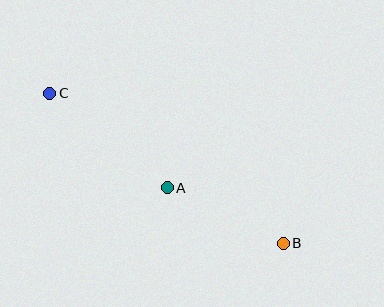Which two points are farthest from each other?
Points B and C are farthest from each other.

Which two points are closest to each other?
Points A and B are closest to each other.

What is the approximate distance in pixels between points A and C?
The distance between A and C is approximately 151 pixels.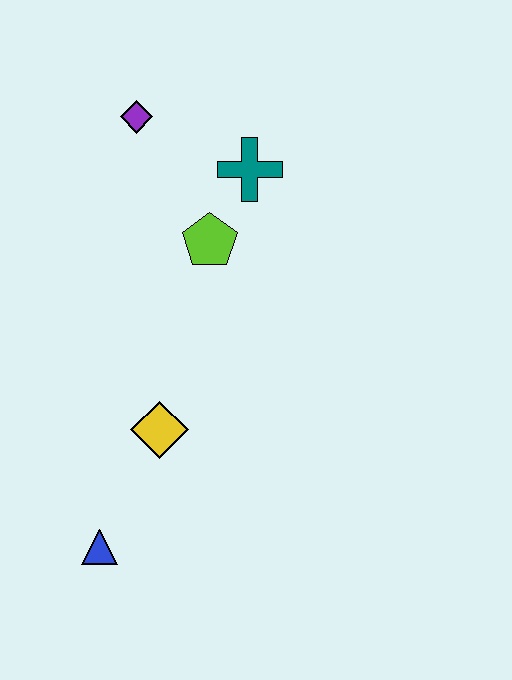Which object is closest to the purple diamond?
The teal cross is closest to the purple diamond.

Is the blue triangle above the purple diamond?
No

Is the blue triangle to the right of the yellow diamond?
No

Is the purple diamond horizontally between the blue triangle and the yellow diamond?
Yes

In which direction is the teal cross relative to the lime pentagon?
The teal cross is above the lime pentagon.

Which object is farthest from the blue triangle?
The purple diamond is farthest from the blue triangle.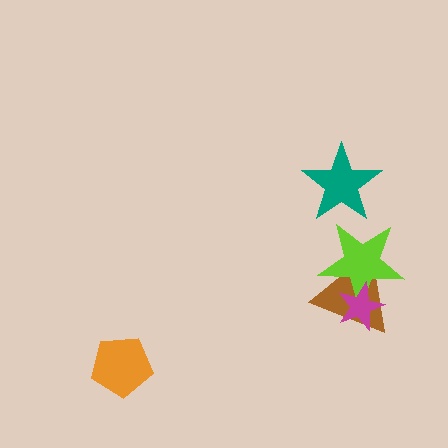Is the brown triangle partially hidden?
Yes, it is partially covered by another shape.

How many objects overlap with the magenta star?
2 objects overlap with the magenta star.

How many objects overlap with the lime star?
2 objects overlap with the lime star.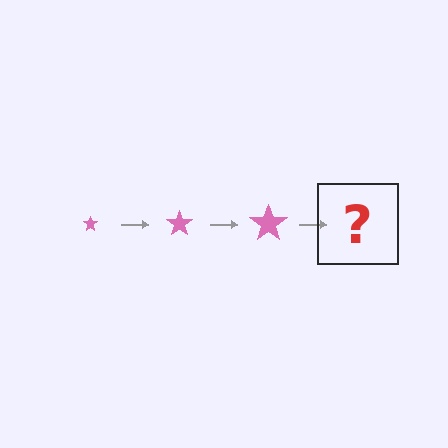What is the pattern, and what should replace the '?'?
The pattern is that the star gets progressively larger each step. The '?' should be a pink star, larger than the previous one.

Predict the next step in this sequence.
The next step is a pink star, larger than the previous one.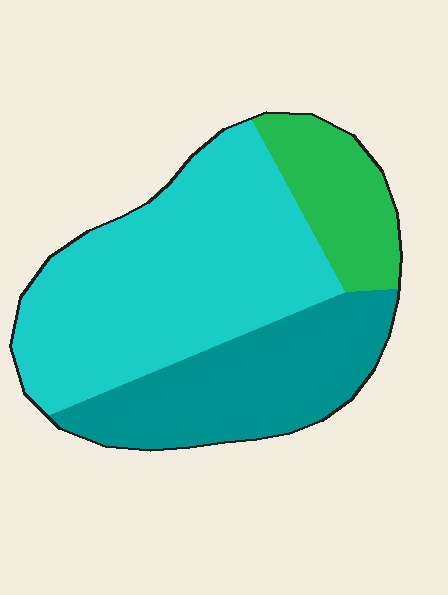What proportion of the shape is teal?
Teal covers around 30% of the shape.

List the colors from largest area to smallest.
From largest to smallest: cyan, teal, green.